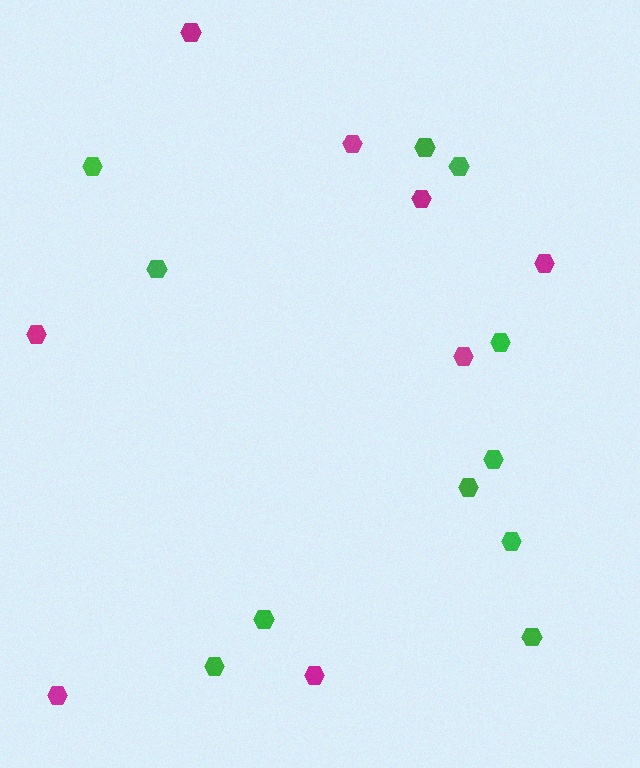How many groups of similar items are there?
There are 2 groups: one group of green hexagons (11) and one group of magenta hexagons (8).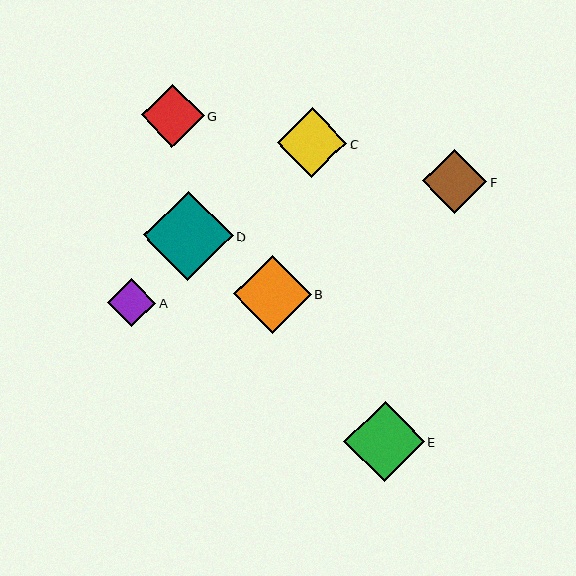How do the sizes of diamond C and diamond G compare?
Diamond C and diamond G are approximately the same size.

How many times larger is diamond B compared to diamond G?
Diamond B is approximately 1.2 times the size of diamond G.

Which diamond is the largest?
Diamond D is the largest with a size of approximately 89 pixels.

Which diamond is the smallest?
Diamond A is the smallest with a size of approximately 48 pixels.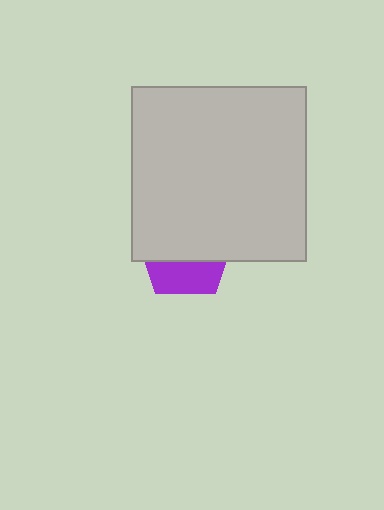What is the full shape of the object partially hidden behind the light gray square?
The partially hidden object is a purple pentagon.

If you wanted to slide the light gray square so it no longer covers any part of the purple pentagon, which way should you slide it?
Slide it up — that is the most direct way to separate the two shapes.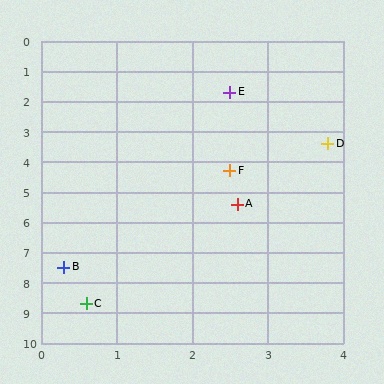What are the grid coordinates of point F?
Point F is at approximately (2.5, 4.3).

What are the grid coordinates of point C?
Point C is at approximately (0.6, 8.7).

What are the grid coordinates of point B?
Point B is at approximately (0.3, 7.5).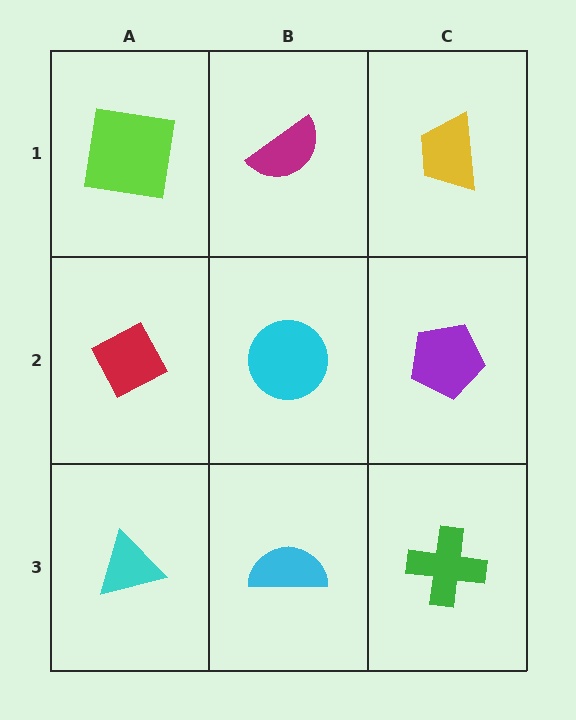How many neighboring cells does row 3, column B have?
3.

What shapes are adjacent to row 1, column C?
A purple pentagon (row 2, column C), a magenta semicircle (row 1, column B).